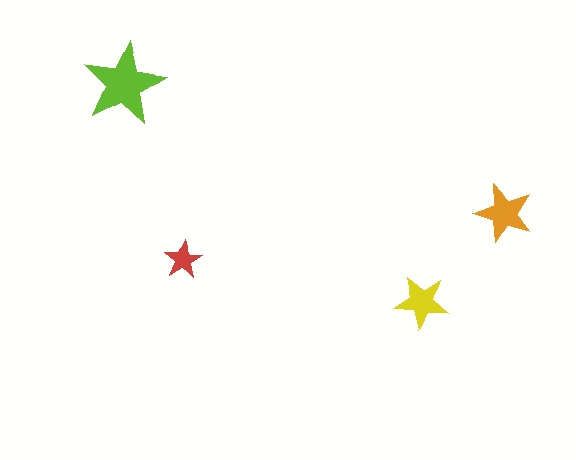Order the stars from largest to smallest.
the lime one, the orange one, the yellow one, the red one.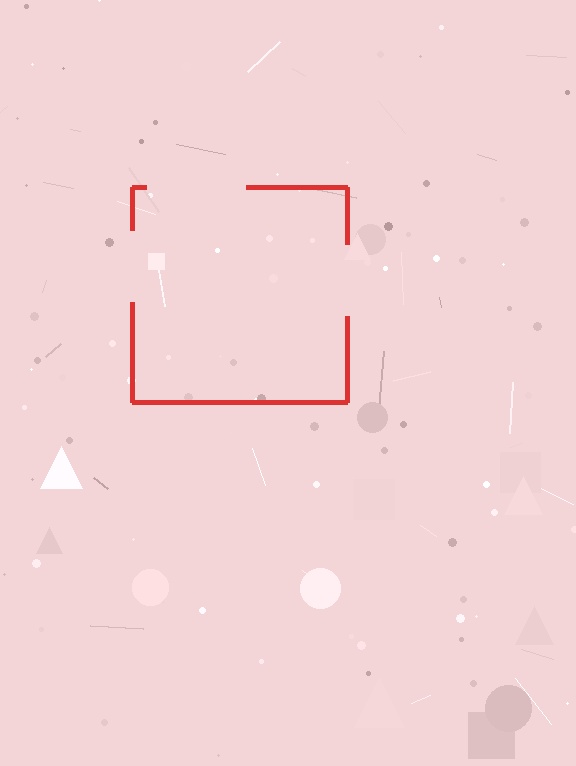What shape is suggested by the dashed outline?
The dashed outline suggests a square.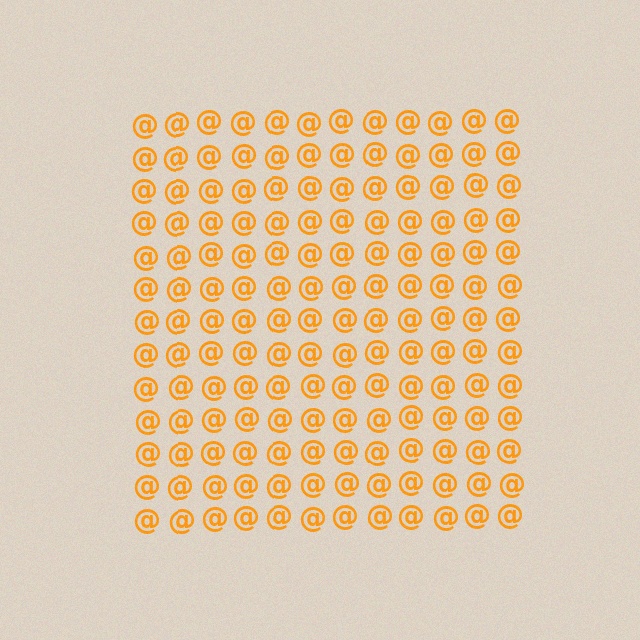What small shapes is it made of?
It is made of small at signs.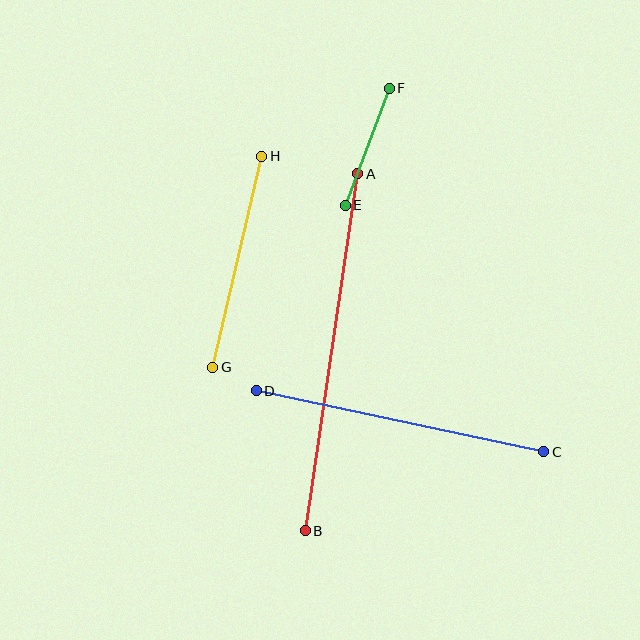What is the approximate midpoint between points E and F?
The midpoint is at approximately (367, 147) pixels.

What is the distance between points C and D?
The distance is approximately 294 pixels.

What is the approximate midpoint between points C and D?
The midpoint is at approximately (400, 421) pixels.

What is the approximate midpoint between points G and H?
The midpoint is at approximately (237, 262) pixels.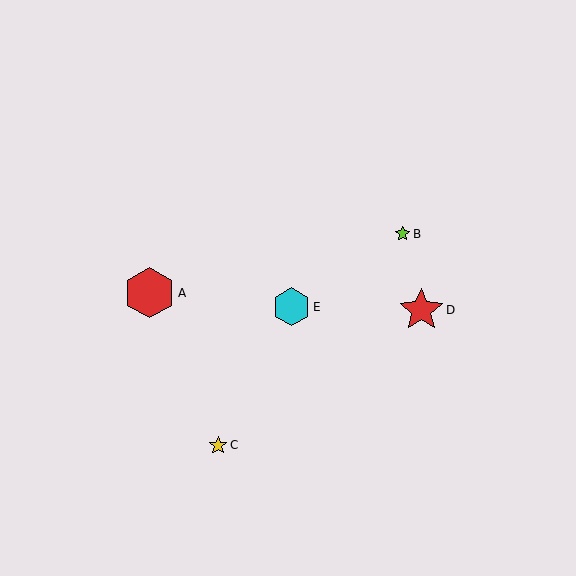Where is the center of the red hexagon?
The center of the red hexagon is at (150, 293).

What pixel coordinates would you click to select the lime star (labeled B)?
Click at (402, 234) to select the lime star B.